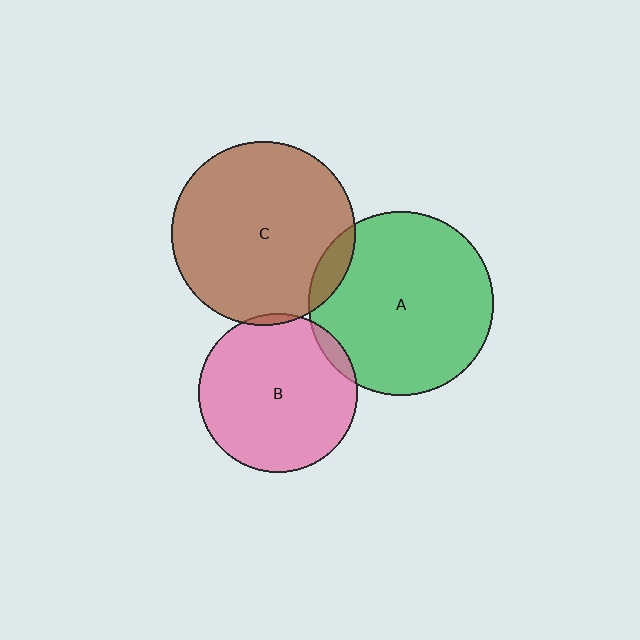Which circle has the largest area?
Circle A (green).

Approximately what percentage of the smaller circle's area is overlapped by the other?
Approximately 5%.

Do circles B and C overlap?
Yes.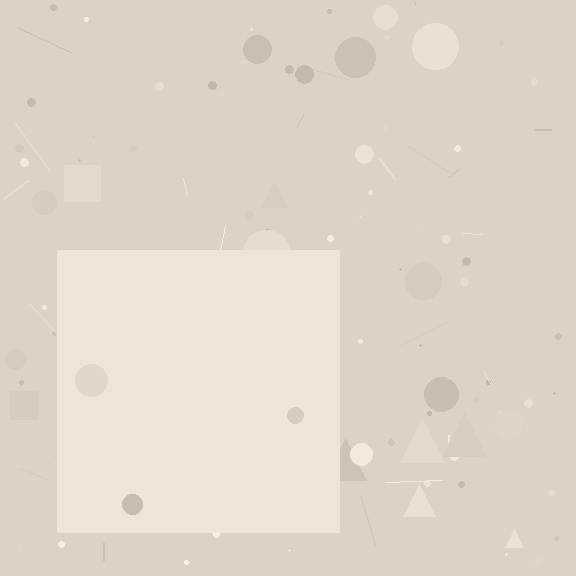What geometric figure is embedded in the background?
A square is embedded in the background.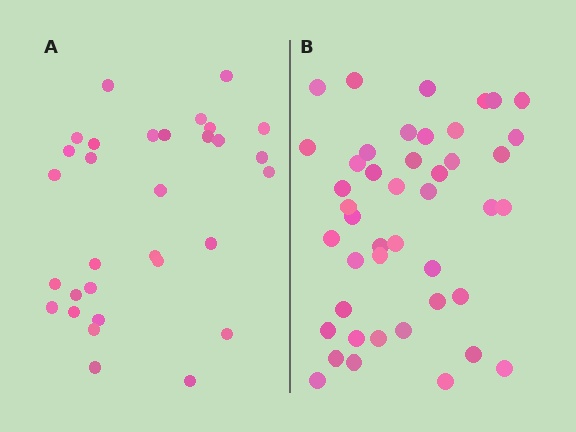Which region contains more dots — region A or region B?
Region B (the right region) has more dots.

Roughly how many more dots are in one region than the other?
Region B has approximately 15 more dots than region A.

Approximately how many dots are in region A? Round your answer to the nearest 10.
About 30 dots. (The exact count is 31, which rounds to 30.)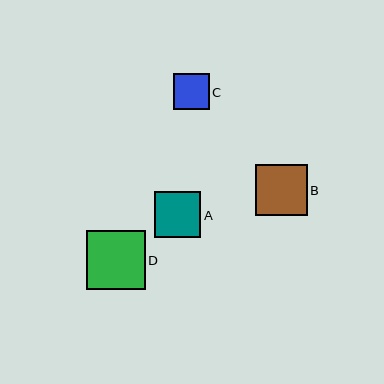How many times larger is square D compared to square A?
Square D is approximately 1.3 times the size of square A.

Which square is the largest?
Square D is the largest with a size of approximately 59 pixels.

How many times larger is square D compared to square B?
Square D is approximately 1.1 times the size of square B.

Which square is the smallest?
Square C is the smallest with a size of approximately 36 pixels.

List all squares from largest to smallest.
From largest to smallest: D, B, A, C.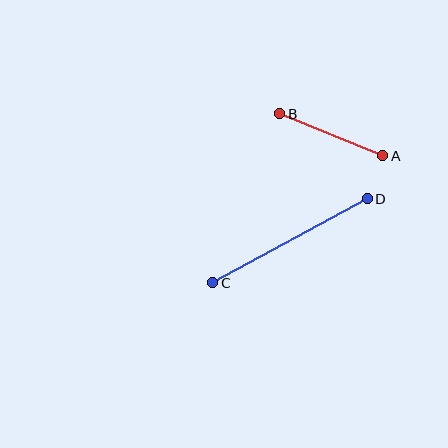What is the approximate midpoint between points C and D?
The midpoint is at approximately (290, 241) pixels.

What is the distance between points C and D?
The distance is approximately 176 pixels.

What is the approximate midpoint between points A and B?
The midpoint is at approximately (331, 135) pixels.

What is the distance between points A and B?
The distance is approximately 111 pixels.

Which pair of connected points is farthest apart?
Points C and D are farthest apart.